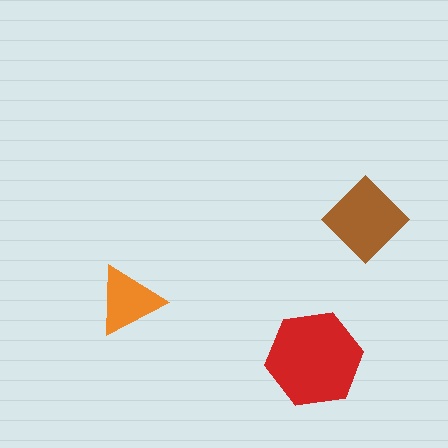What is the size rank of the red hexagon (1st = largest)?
1st.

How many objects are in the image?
There are 3 objects in the image.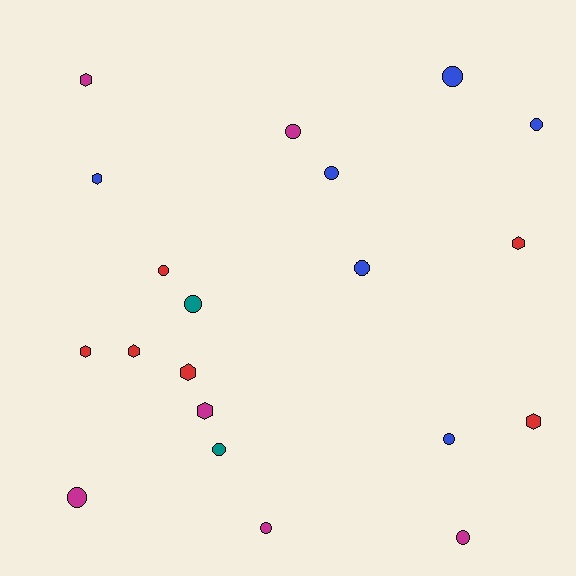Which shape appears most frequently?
Circle, with 12 objects.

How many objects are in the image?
There are 20 objects.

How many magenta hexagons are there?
There are 2 magenta hexagons.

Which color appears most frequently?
Red, with 6 objects.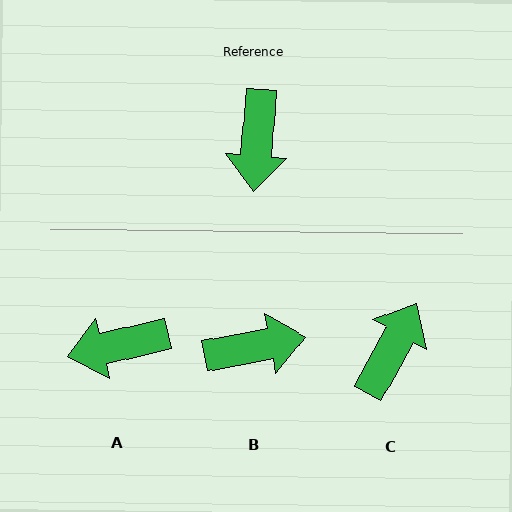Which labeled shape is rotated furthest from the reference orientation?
C, about 156 degrees away.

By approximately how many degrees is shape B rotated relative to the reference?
Approximately 105 degrees counter-clockwise.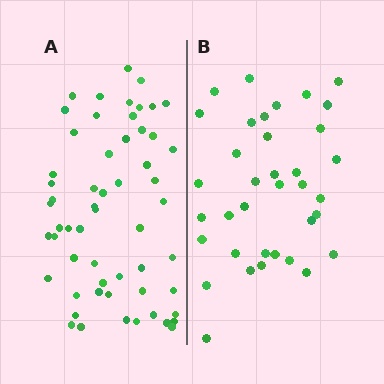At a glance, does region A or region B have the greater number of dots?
Region A (the left region) has more dots.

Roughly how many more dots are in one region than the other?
Region A has approximately 20 more dots than region B.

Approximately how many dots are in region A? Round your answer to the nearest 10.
About 60 dots. (The exact count is 57, which rounds to 60.)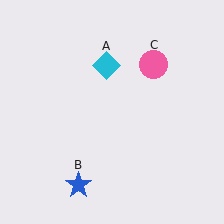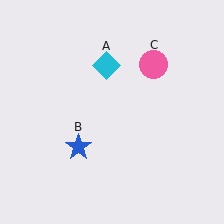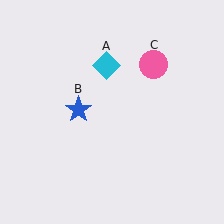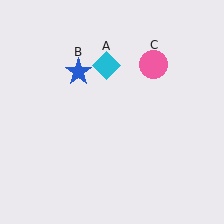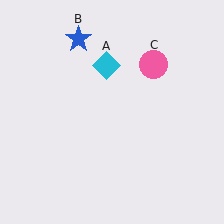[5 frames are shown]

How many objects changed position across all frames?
1 object changed position: blue star (object B).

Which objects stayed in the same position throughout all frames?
Cyan diamond (object A) and pink circle (object C) remained stationary.